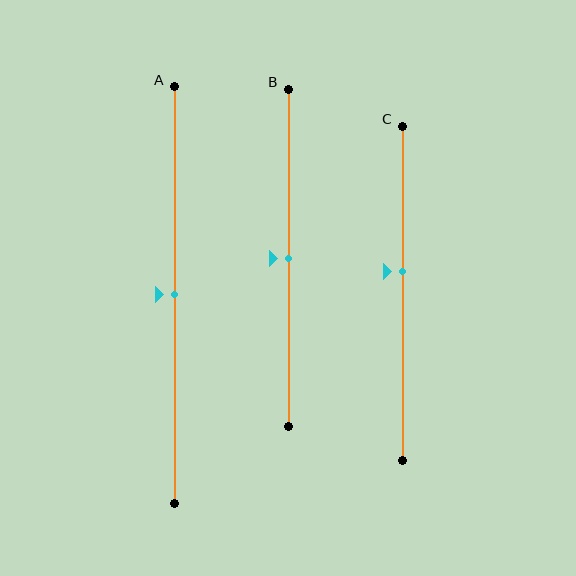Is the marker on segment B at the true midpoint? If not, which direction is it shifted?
Yes, the marker on segment B is at the true midpoint.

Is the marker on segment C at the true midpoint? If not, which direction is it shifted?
No, the marker on segment C is shifted upward by about 7% of the segment length.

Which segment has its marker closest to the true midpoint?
Segment A has its marker closest to the true midpoint.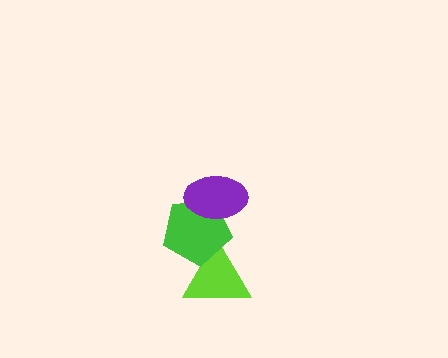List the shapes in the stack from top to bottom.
From top to bottom: the purple ellipse, the green pentagon, the lime triangle.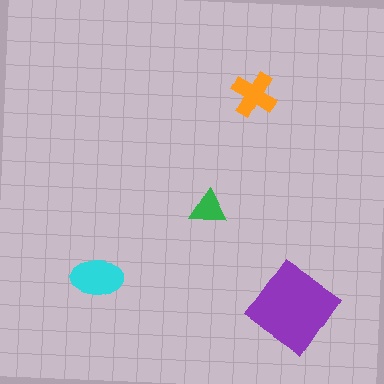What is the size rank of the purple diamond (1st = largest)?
1st.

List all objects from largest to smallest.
The purple diamond, the cyan ellipse, the orange cross, the green triangle.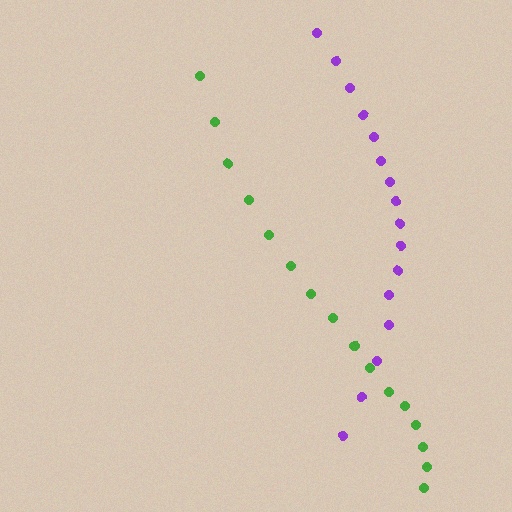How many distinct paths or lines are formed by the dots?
There are 2 distinct paths.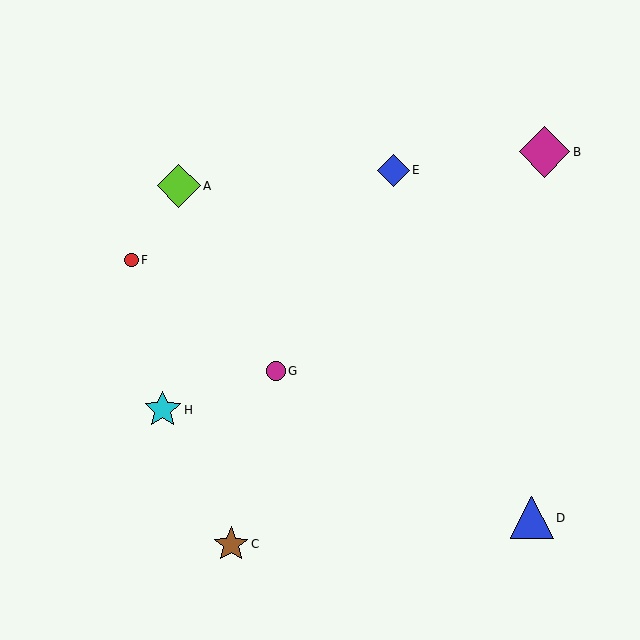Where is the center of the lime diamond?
The center of the lime diamond is at (179, 186).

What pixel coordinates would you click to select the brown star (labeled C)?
Click at (231, 544) to select the brown star C.